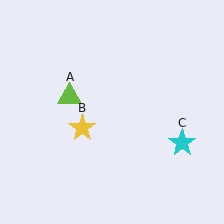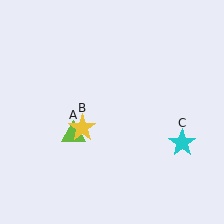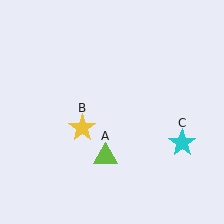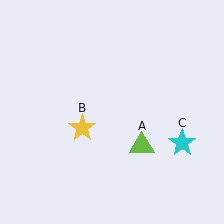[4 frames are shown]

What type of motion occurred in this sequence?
The lime triangle (object A) rotated counterclockwise around the center of the scene.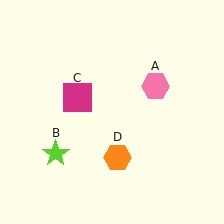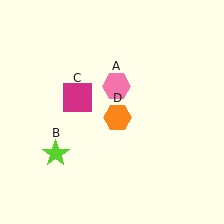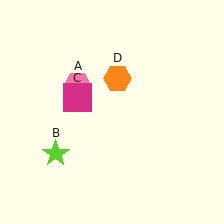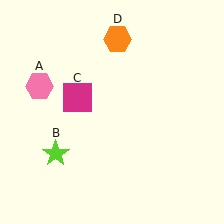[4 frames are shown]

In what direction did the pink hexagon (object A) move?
The pink hexagon (object A) moved left.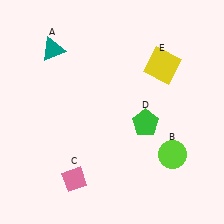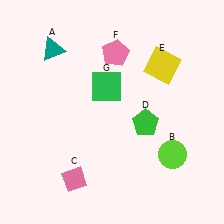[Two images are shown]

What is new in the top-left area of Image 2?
A green square (G) was added in the top-left area of Image 2.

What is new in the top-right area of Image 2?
A pink pentagon (F) was added in the top-right area of Image 2.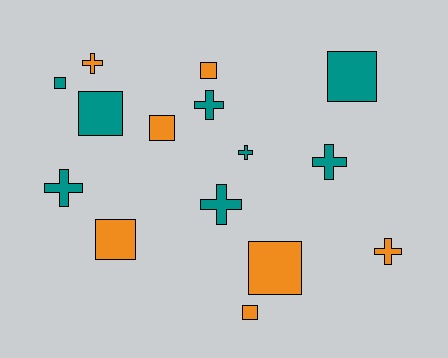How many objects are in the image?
There are 15 objects.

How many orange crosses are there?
There are 2 orange crosses.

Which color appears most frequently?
Teal, with 8 objects.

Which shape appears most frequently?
Square, with 8 objects.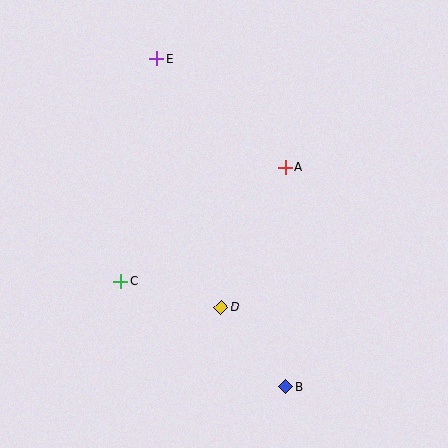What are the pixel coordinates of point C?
Point C is at (121, 281).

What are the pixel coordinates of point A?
Point A is at (285, 167).